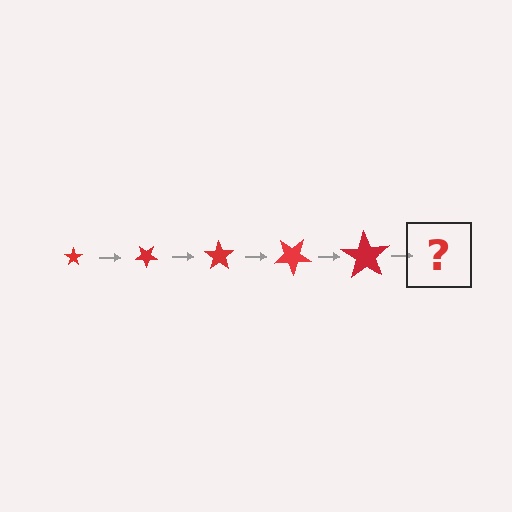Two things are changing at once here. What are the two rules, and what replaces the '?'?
The two rules are that the star grows larger each step and it rotates 35 degrees each step. The '?' should be a star, larger than the previous one and rotated 175 degrees from the start.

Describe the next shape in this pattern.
It should be a star, larger than the previous one and rotated 175 degrees from the start.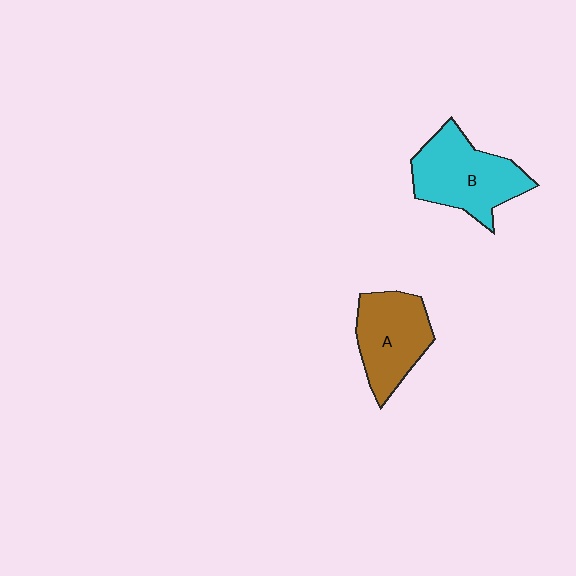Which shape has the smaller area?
Shape A (brown).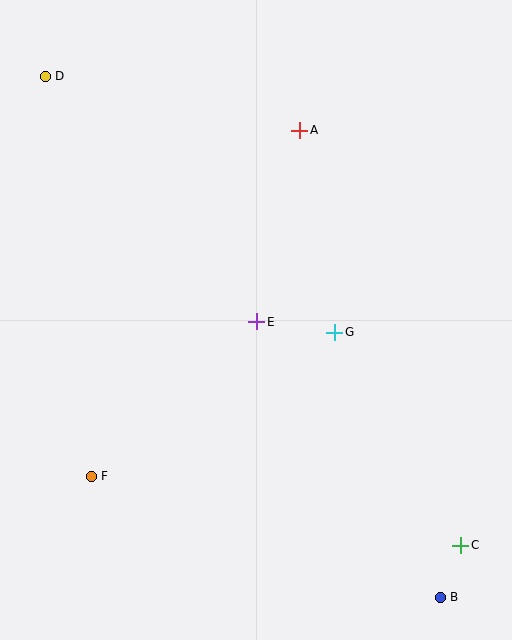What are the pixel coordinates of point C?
Point C is at (461, 545).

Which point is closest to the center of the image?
Point E at (257, 322) is closest to the center.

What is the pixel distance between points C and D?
The distance between C and D is 627 pixels.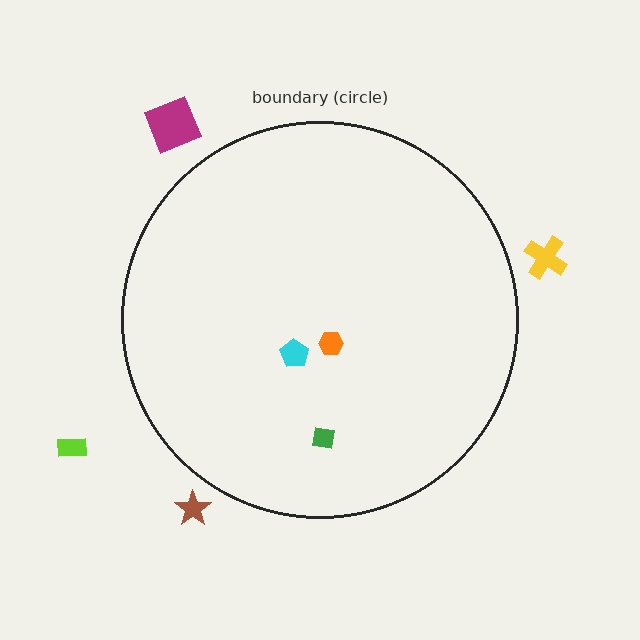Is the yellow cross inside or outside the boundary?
Outside.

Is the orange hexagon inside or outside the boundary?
Inside.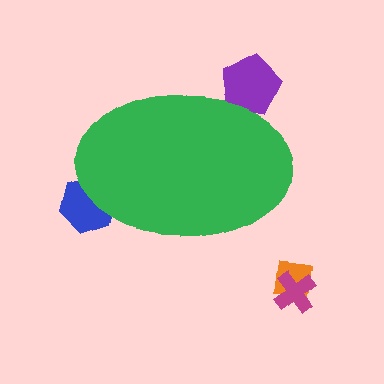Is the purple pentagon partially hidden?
Yes, the purple pentagon is partially hidden behind the green ellipse.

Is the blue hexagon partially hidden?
Yes, the blue hexagon is partially hidden behind the green ellipse.